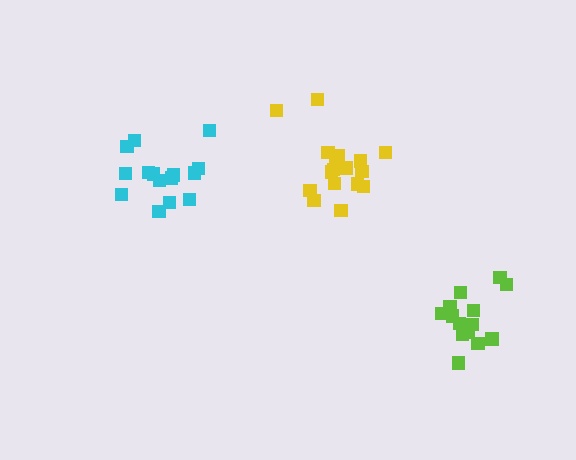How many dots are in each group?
Group 1: 15 dots, Group 2: 14 dots, Group 3: 17 dots (46 total).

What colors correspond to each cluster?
The clusters are colored: cyan, lime, yellow.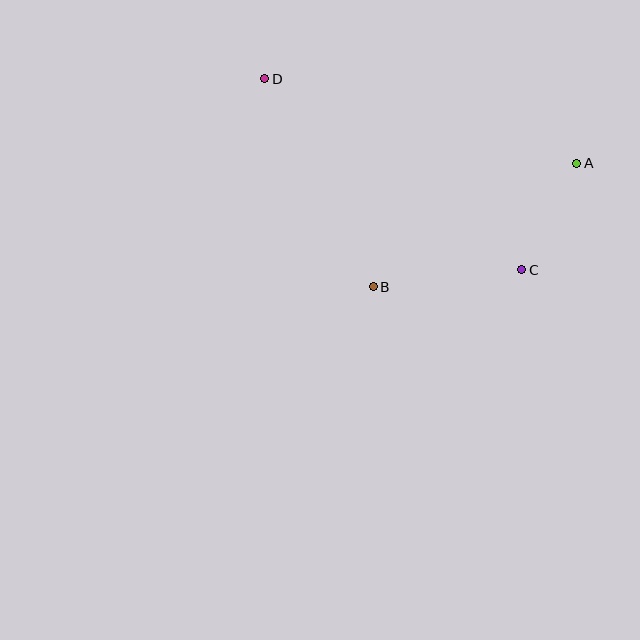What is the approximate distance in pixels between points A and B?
The distance between A and B is approximately 238 pixels.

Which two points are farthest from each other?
Points A and D are farthest from each other.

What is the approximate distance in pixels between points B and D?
The distance between B and D is approximately 235 pixels.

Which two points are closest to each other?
Points A and C are closest to each other.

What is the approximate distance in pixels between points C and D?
The distance between C and D is approximately 320 pixels.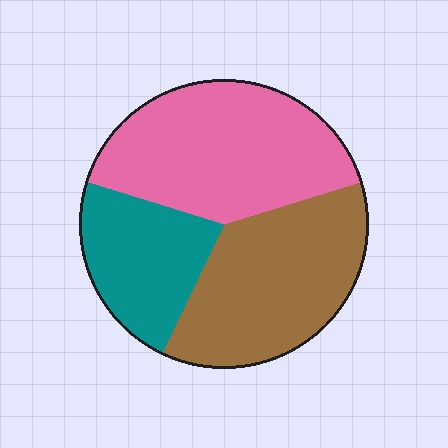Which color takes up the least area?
Teal, at roughly 25%.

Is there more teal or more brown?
Brown.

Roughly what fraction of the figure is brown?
Brown takes up about three eighths (3/8) of the figure.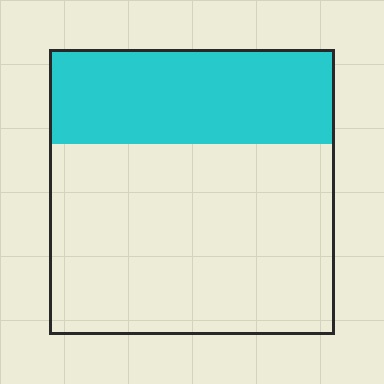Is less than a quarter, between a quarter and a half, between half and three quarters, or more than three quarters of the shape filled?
Between a quarter and a half.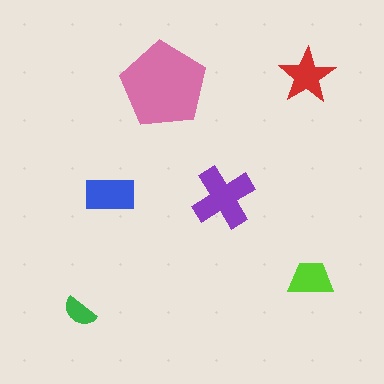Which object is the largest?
The pink pentagon.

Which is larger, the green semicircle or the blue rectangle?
The blue rectangle.